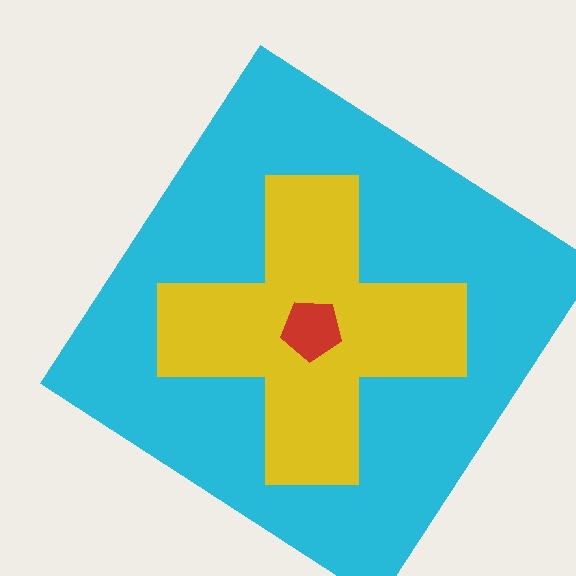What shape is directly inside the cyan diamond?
The yellow cross.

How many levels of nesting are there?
3.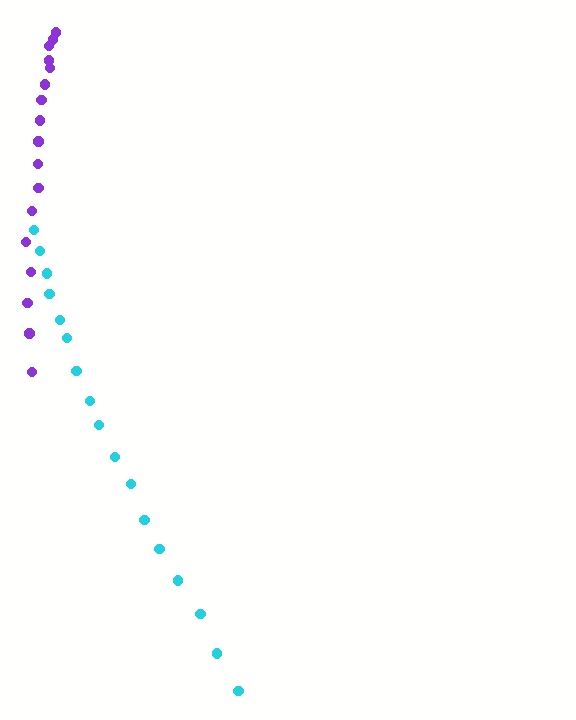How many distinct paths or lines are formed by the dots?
There are 2 distinct paths.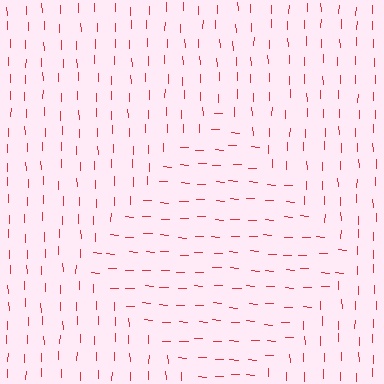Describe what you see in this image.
The image is filled with small red line segments. A diamond region in the image has lines oriented differently from the surrounding lines, creating a visible texture boundary.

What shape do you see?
I see a diamond.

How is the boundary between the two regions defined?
The boundary is defined purely by a change in line orientation (approximately 86 degrees difference). All lines are the same color and thickness.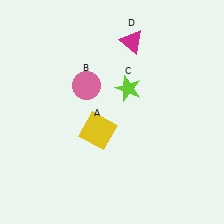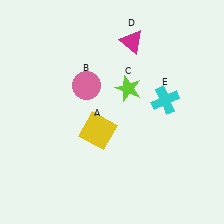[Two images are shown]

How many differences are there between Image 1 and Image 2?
There is 1 difference between the two images.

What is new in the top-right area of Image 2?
A cyan cross (E) was added in the top-right area of Image 2.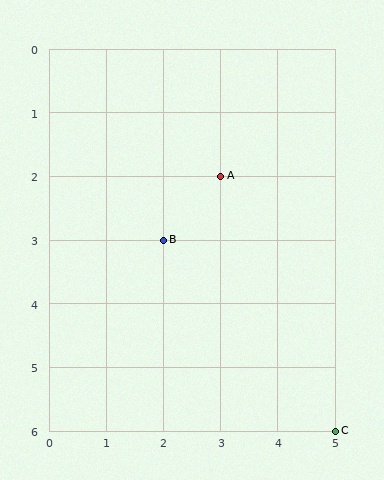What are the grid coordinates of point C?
Point C is at grid coordinates (5, 6).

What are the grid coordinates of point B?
Point B is at grid coordinates (2, 3).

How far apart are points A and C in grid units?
Points A and C are 2 columns and 4 rows apart (about 4.5 grid units diagonally).